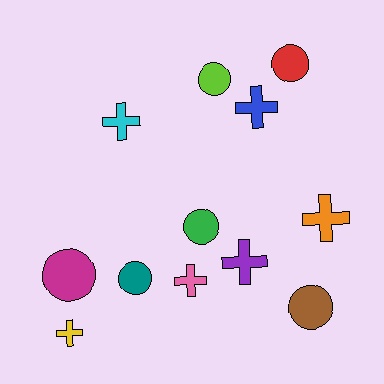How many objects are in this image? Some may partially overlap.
There are 12 objects.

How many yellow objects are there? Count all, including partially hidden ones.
There is 1 yellow object.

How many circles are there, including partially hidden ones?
There are 6 circles.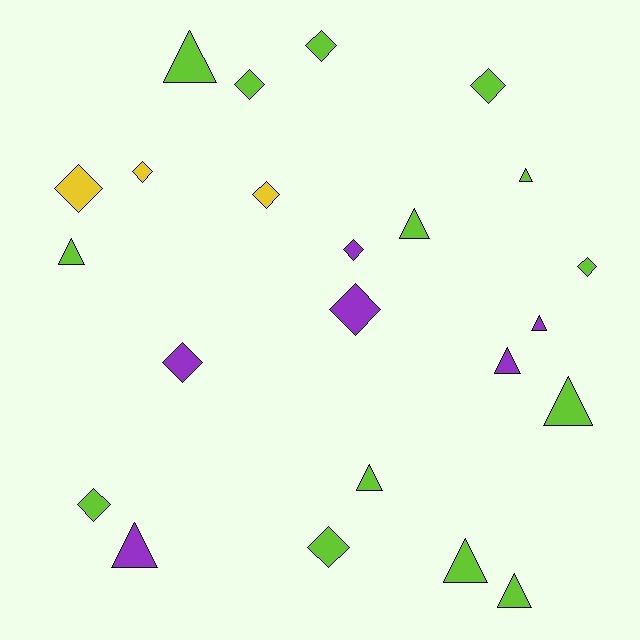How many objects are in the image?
There are 23 objects.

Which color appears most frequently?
Lime, with 14 objects.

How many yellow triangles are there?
There are no yellow triangles.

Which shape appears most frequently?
Diamond, with 12 objects.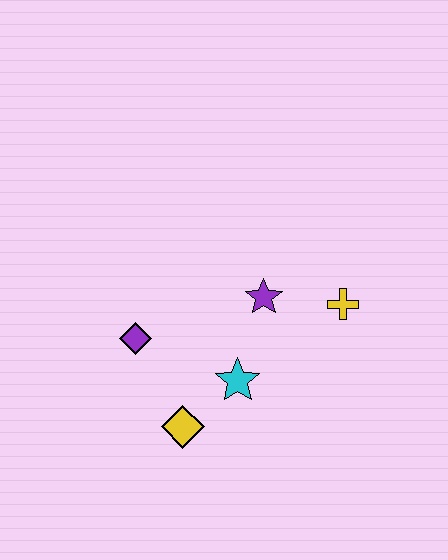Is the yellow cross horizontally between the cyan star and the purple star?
No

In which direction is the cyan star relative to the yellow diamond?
The cyan star is to the right of the yellow diamond.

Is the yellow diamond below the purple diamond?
Yes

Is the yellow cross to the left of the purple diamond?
No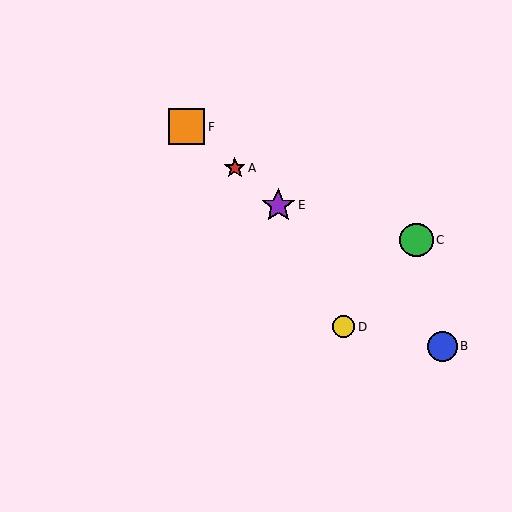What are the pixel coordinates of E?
Object E is at (278, 205).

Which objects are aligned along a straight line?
Objects A, B, E, F are aligned along a straight line.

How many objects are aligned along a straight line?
4 objects (A, B, E, F) are aligned along a straight line.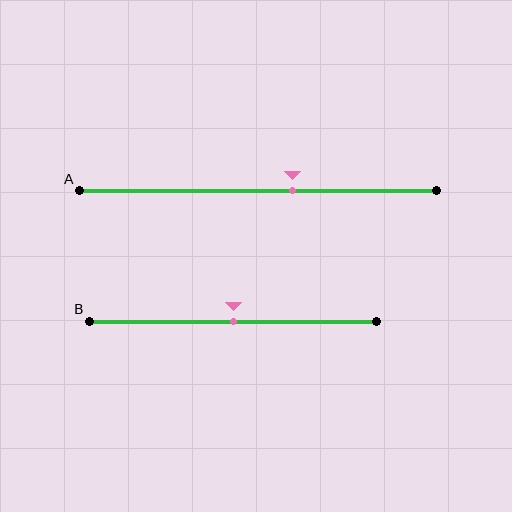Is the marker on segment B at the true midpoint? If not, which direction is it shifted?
Yes, the marker on segment B is at the true midpoint.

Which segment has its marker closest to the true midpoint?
Segment B has its marker closest to the true midpoint.